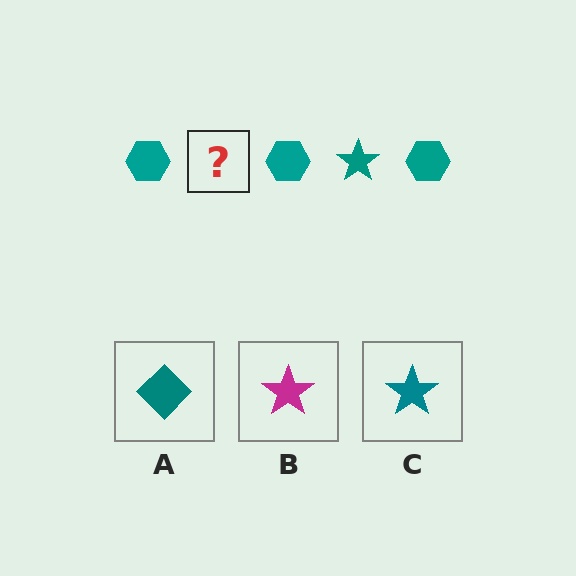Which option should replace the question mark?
Option C.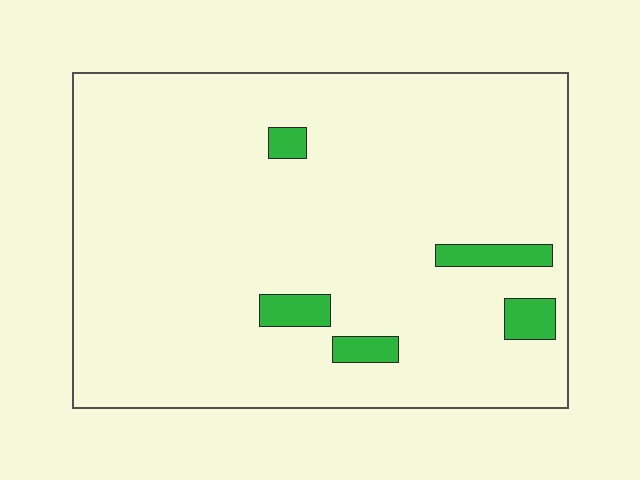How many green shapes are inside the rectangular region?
5.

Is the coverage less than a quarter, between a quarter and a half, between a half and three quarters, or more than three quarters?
Less than a quarter.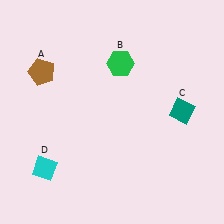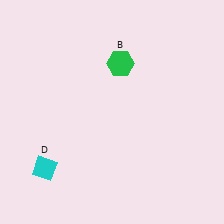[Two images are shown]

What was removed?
The teal diamond (C), the brown pentagon (A) were removed in Image 2.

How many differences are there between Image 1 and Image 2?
There are 2 differences between the two images.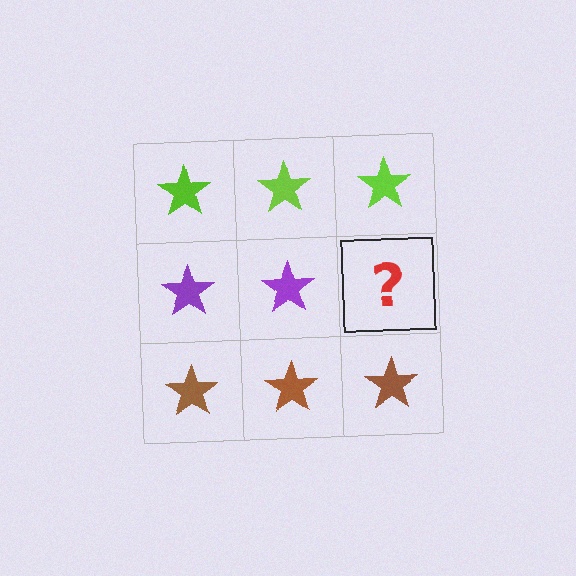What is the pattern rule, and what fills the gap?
The rule is that each row has a consistent color. The gap should be filled with a purple star.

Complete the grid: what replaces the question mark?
The question mark should be replaced with a purple star.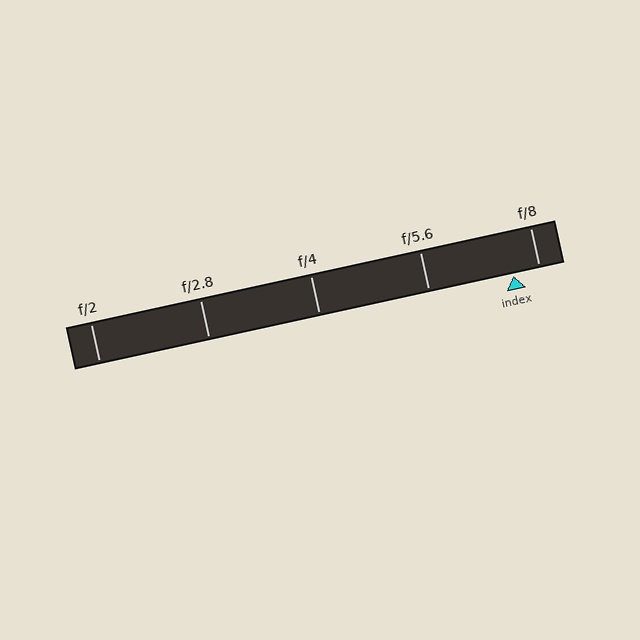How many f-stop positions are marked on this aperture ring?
There are 5 f-stop positions marked.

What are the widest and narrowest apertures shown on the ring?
The widest aperture shown is f/2 and the narrowest is f/8.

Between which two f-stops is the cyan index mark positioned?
The index mark is between f/5.6 and f/8.